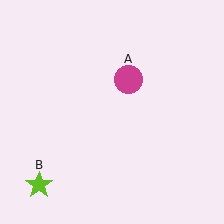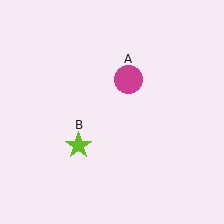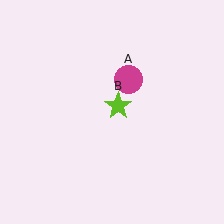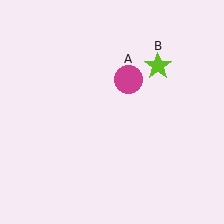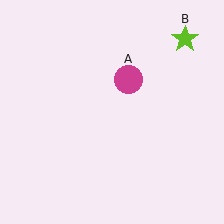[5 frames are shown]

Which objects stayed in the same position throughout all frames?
Magenta circle (object A) remained stationary.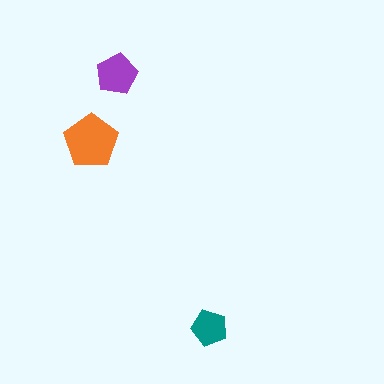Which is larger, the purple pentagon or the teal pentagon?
The purple one.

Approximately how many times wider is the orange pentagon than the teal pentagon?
About 1.5 times wider.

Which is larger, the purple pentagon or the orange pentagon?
The orange one.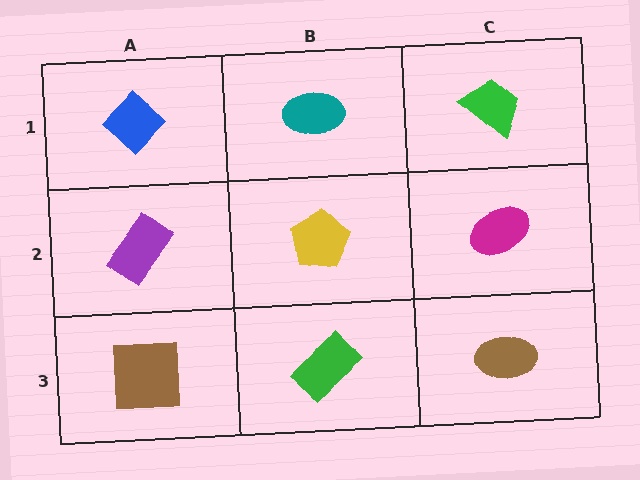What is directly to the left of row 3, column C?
A green rectangle.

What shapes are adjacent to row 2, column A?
A blue diamond (row 1, column A), a brown square (row 3, column A), a yellow pentagon (row 2, column B).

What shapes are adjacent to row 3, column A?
A purple rectangle (row 2, column A), a green rectangle (row 3, column B).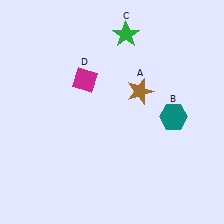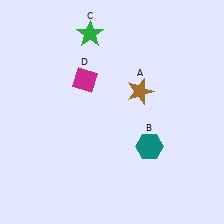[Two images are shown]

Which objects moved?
The objects that moved are: the teal hexagon (B), the green star (C).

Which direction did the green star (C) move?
The green star (C) moved left.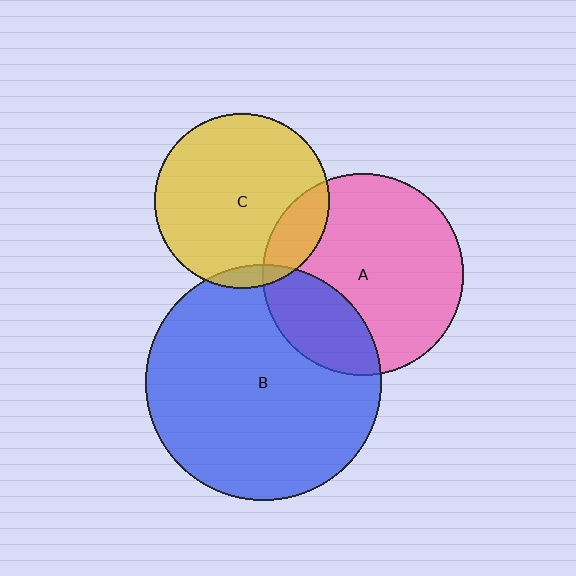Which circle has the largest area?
Circle B (blue).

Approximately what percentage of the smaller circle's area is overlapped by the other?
Approximately 25%.